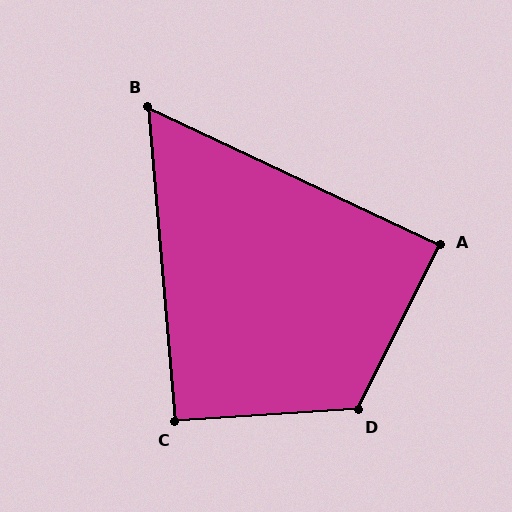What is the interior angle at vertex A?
Approximately 89 degrees (approximately right).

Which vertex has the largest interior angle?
D, at approximately 120 degrees.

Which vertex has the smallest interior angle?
B, at approximately 60 degrees.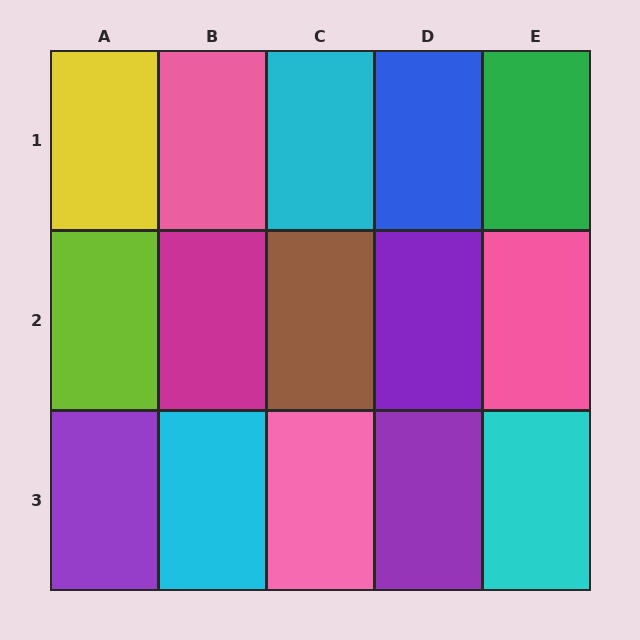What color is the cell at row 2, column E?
Pink.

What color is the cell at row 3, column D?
Purple.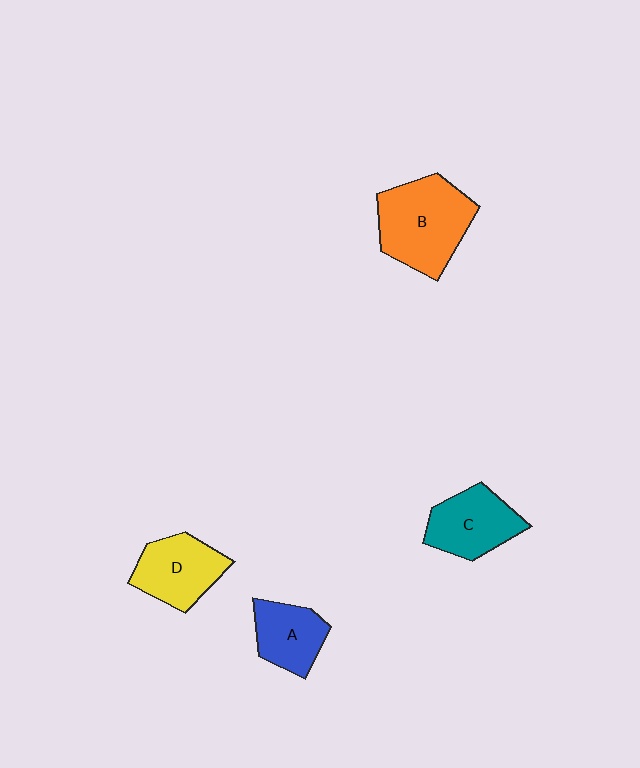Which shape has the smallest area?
Shape A (blue).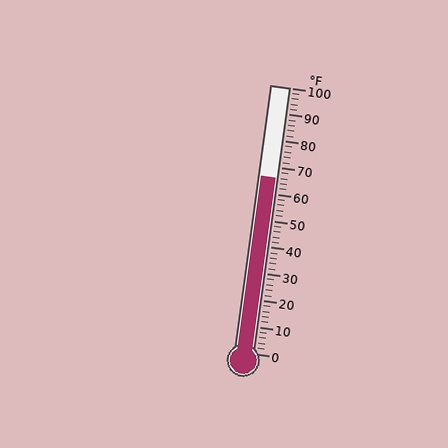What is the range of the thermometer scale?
The thermometer scale ranges from 0°F to 100°F.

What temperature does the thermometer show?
The thermometer shows approximately 66°F.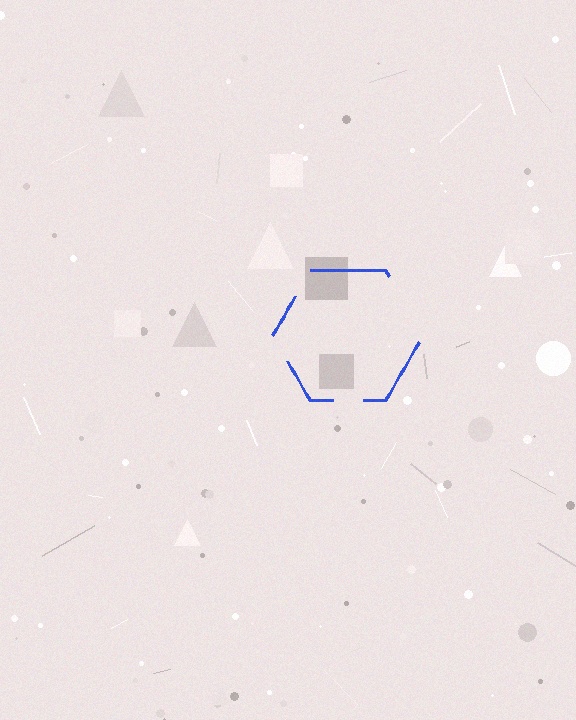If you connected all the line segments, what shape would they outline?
They would outline a hexagon.